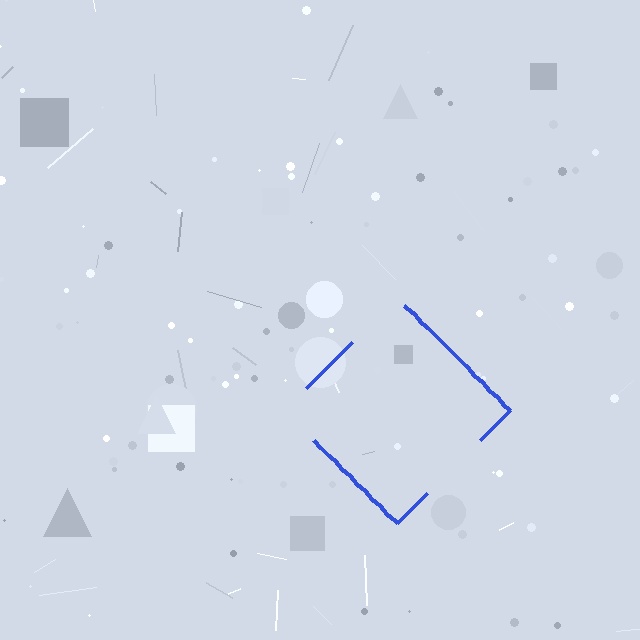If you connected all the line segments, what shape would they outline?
They would outline a diamond.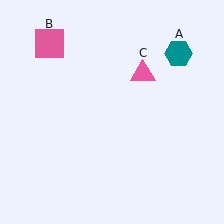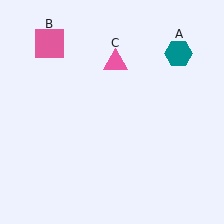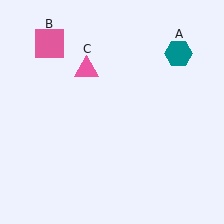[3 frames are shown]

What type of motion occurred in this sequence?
The pink triangle (object C) rotated counterclockwise around the center of the scene.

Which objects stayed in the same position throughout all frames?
Teal hexagon (object A) and pink square (object B) remained stationary.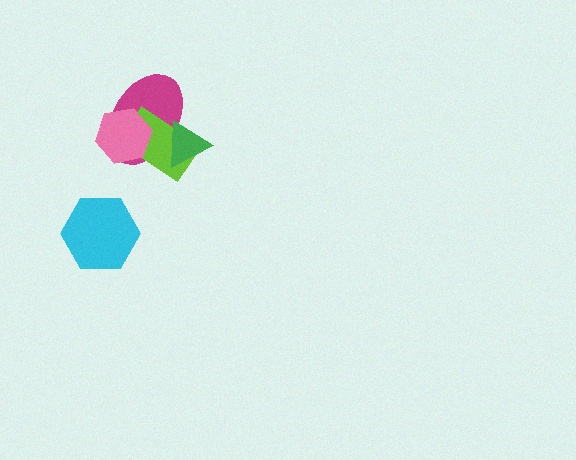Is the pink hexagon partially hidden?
No, no other shape covers it.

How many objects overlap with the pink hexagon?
2 objects overlap with the pink hexagon.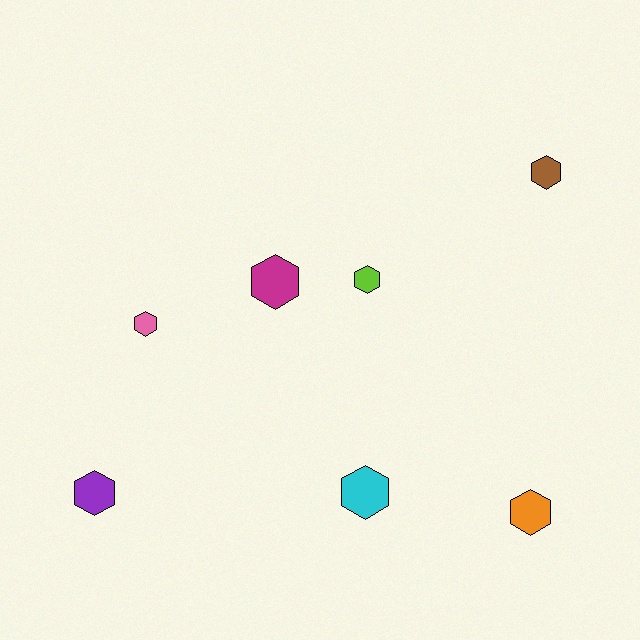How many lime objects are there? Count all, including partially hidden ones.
There is 1 lime object.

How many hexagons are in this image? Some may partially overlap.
There are 7 hexagons.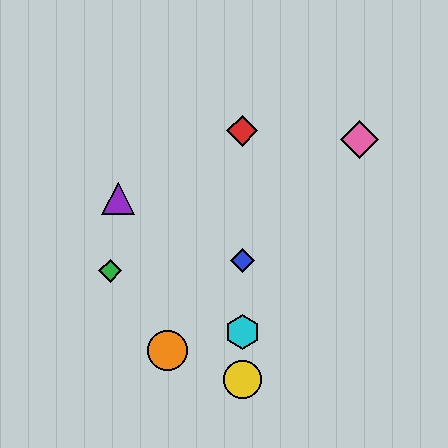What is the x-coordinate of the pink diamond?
The pink diamond is at x≈359.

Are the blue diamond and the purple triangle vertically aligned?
No, the blue diamond is at x≈242 and the purple triangle is at x≈118.